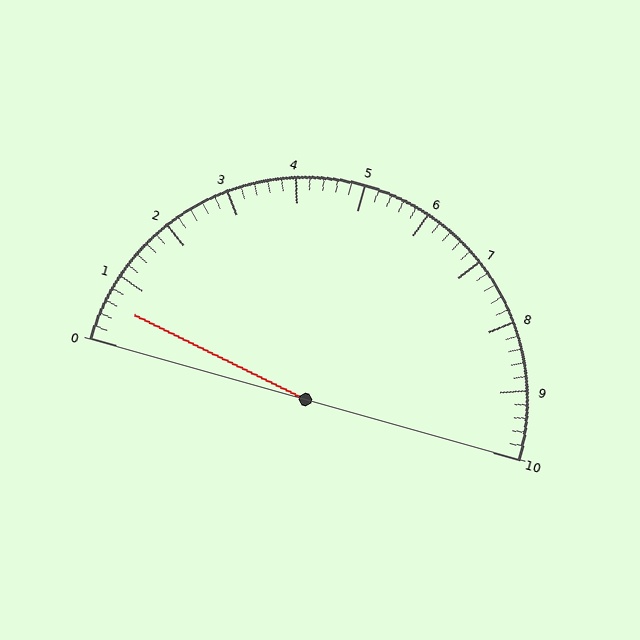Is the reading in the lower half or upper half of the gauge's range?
The reading is in the lower half of the range (0 to 10).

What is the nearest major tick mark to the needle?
The nearest major tick mark is 1.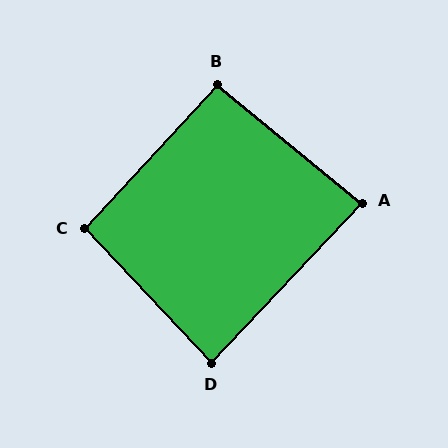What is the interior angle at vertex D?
Approximately 87 degrees (approximately right).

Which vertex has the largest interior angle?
C, at approximately 94 degrees.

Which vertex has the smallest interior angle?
A, at approximately 86 degrees.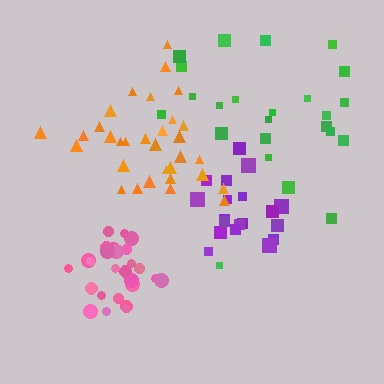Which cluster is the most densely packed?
Pink.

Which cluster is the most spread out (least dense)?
Green.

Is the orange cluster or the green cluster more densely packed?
Orange.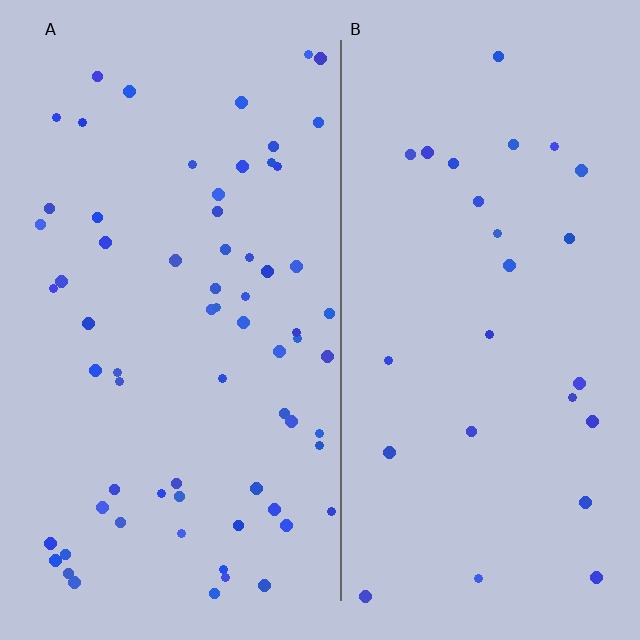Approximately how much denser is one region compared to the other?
Approximately 2.6× — region A over region B.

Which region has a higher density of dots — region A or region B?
A (the left).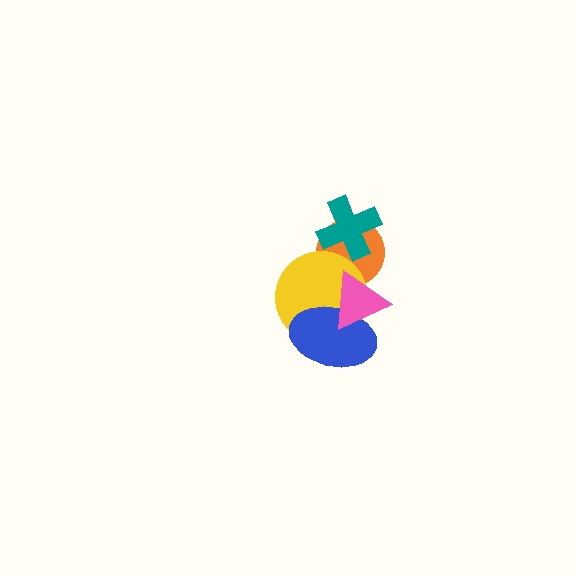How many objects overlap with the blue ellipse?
2 objects overlap with the blue ellipse.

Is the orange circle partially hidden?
Yes, it is partially covered by another shape.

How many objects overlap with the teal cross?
1 object overlaps with the teal cross.